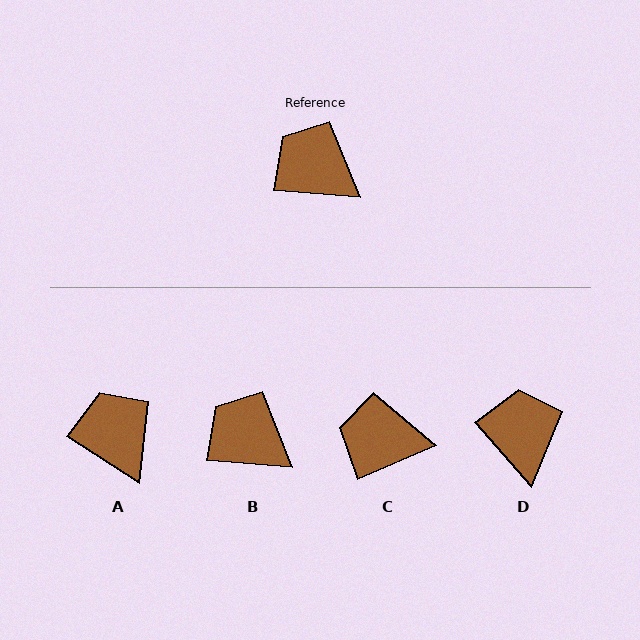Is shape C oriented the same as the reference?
No, it is off by about 28 degrees.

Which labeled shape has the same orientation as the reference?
B.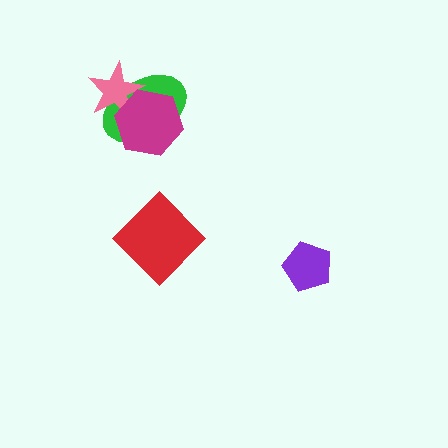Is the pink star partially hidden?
Yes, it is partially covered by another shape.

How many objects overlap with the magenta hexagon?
2 objects overlap with the magenta hexagon.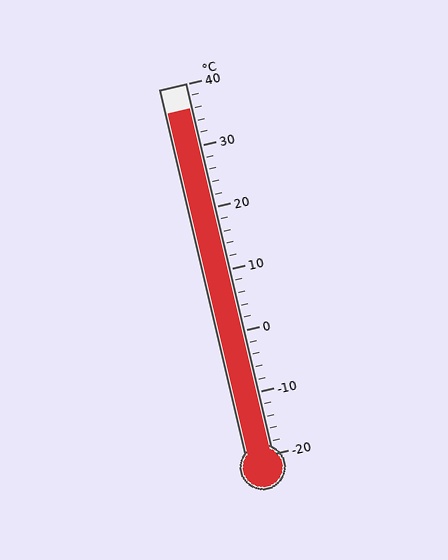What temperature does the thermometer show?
The thermometer shows approximately 36°C.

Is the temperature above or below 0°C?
The temperature is above 0°C.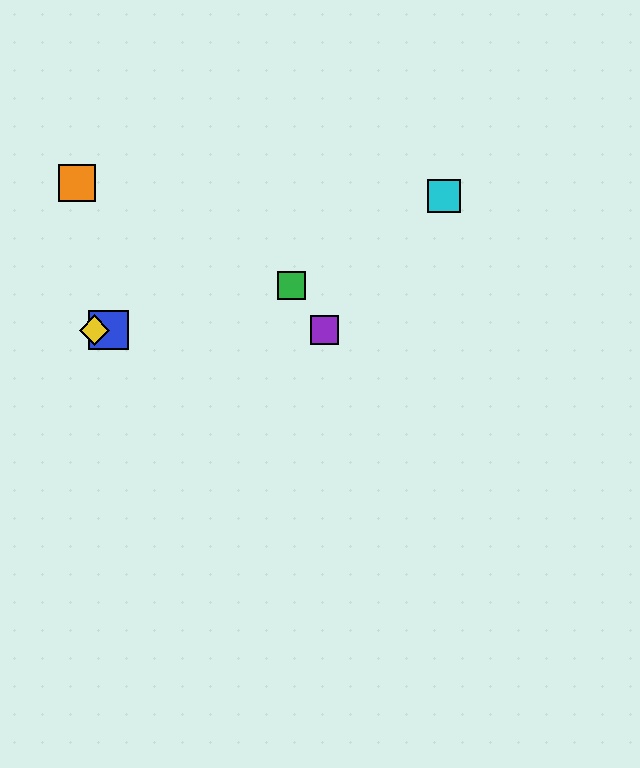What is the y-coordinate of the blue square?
The blue square is at y≈330.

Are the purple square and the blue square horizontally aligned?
Yes, both are at y≈330.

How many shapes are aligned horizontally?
4 shapes (the red square, the blue square, the yellow diamond, the purple square) are aligned horizontally.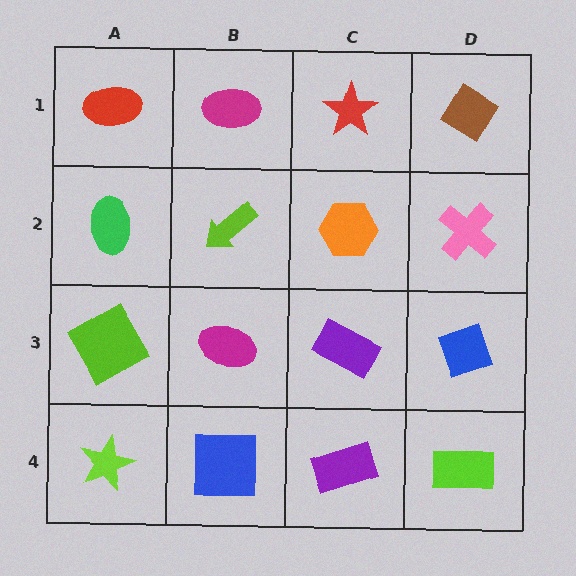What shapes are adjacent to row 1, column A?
A green ellipse (row 2, column A), a magenta ellipse (row 1, column B).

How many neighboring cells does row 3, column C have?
4.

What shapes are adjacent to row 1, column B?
A lime arrow (row 2, column B), a red ellipse (row 1, column A), a red star (row 1, column C).